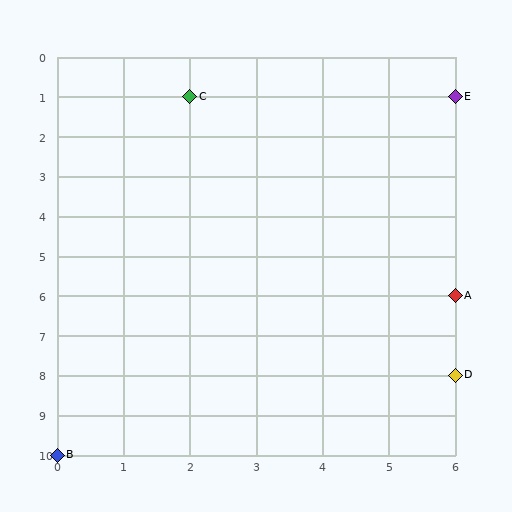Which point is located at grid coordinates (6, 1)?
Point E is at (6, 1).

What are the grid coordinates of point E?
Point E is at grid coordinates (6, 1).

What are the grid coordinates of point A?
Point A is at grid coordinates (6, 6).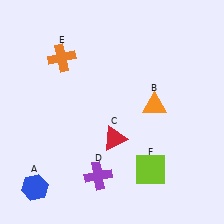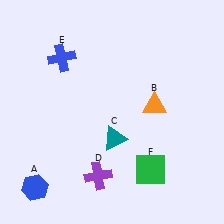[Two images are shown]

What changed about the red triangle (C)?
In Image 1, C is red. In Image 2, it changed to teal.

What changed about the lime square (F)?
In Image 1, F is lime. In Image 2, it changed to green.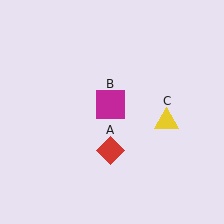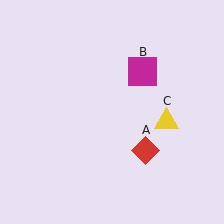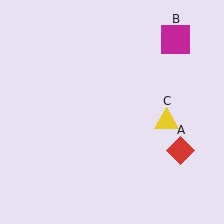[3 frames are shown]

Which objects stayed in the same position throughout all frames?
Yellow triangle (object C) remained stationary.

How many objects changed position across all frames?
2 objects changed position: red diamond (object A), magenta square (object B).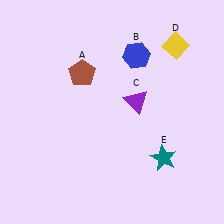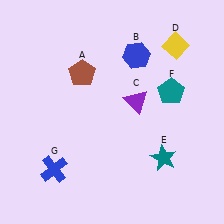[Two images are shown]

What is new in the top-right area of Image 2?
A teal pentagon (F) was added in the top-right area of Image 2.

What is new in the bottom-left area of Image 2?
A blue cross (G) was added in the bottom-left area of Image 2.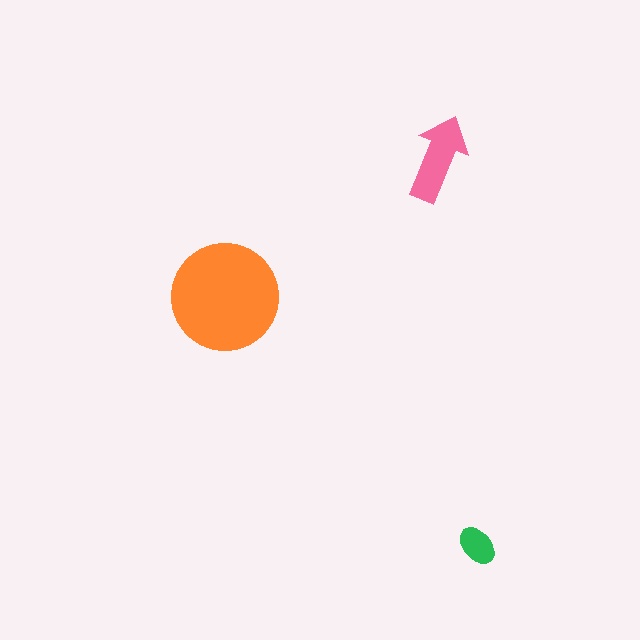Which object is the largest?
The orange circle.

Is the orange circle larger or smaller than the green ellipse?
Larger.